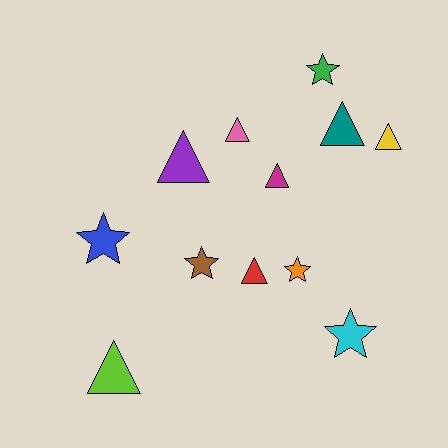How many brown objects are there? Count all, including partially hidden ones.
There is 1 brown object.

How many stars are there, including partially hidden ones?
There are 5 stars.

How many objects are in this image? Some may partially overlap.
There are 12 objects.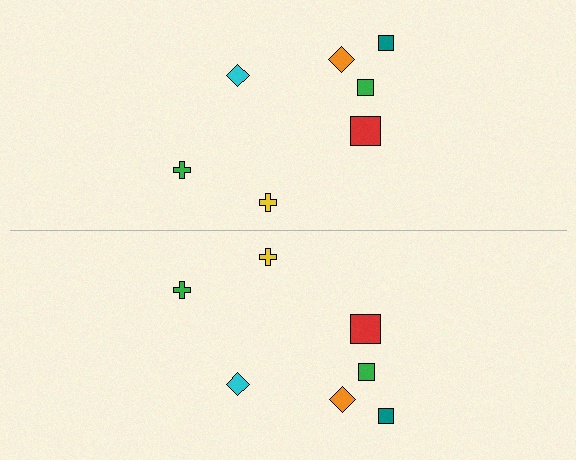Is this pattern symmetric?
Yes, this pattern has bilateral (reflection) symmetry.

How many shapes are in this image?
There are 14 shapes in this image.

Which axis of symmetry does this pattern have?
The pattern has a horizontal axis of symmetry running through the center of the image.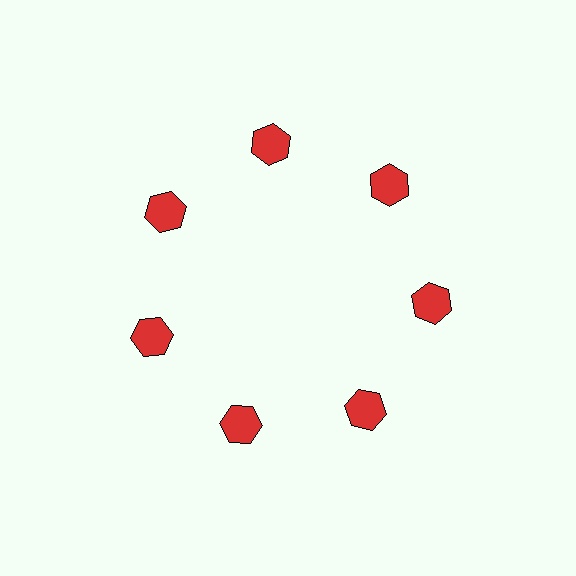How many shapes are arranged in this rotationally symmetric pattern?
There are 7 shapes, arranged in 7 groups of 1.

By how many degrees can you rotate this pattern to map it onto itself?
The pattern maps onto itself every 51 degrees of rotation.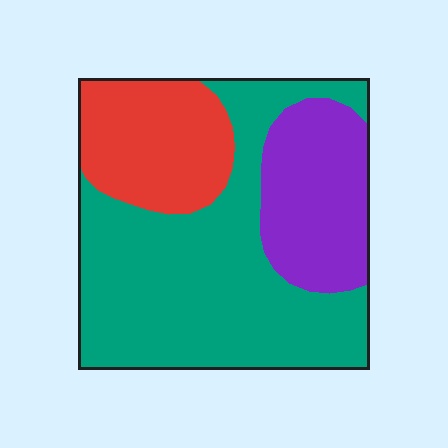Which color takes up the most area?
Teal, at roughly 55%.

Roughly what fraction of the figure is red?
Red covers roughly 20% of the figure.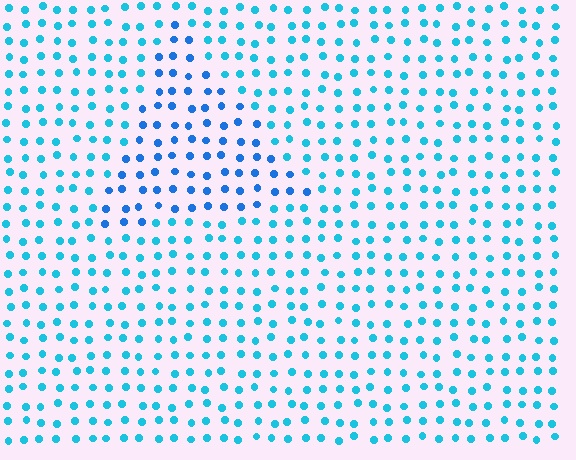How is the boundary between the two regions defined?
The boundary is defined purely by a slight shift in hue (about 25 degrees). Spacing, size, and orientation are identical on both sides.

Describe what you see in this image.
The image is filled with small cyan elements in a uniform arrangement. A triangle-shaped region is visible where the elements are tinted to a slightly different hue, forming a subtle color boundary.